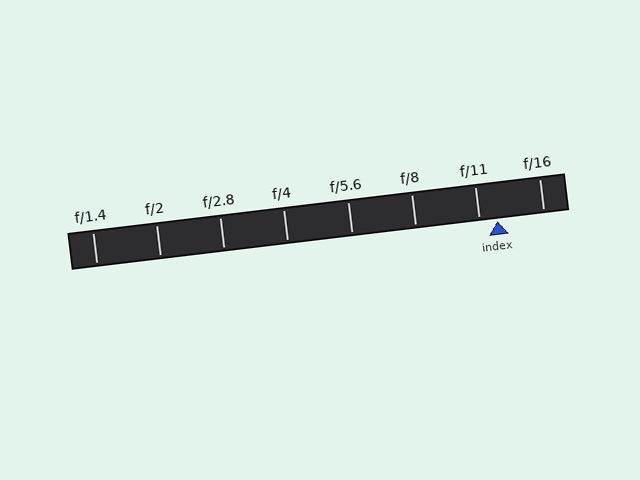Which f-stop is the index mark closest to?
The index mark is closest to f/11.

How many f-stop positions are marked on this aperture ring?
There are 8 f-stop positions marked.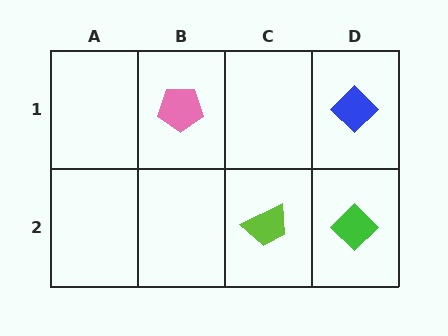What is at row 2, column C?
A lime trapezoid.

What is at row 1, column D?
A blue diamond.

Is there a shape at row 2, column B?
No, that cell is empty.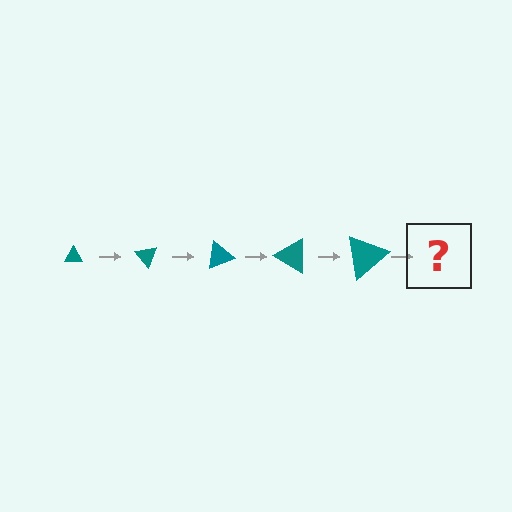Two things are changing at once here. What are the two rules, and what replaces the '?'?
The two rules are that the triangle grows larger each step and it rotates 50 degrees each step. The '?' should be a triangle, larger than the previous one and rotated 250 degrees from the start.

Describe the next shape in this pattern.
It should be a triangle, larger than the previous one and rotated 250 degrees from the start.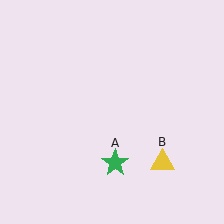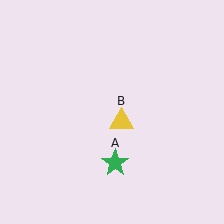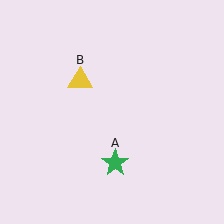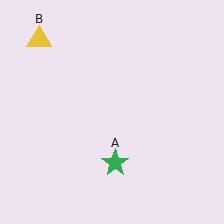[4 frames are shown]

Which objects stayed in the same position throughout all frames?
Green star (object A) remained stationary.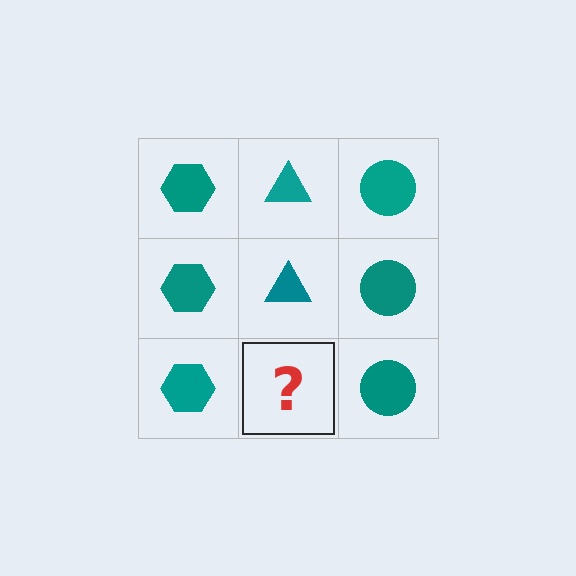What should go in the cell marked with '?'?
The missing cell should contain a teal triangle.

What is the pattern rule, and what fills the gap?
The rule is that each column has a consistent shape. The gap should be filled with a teal triangle.